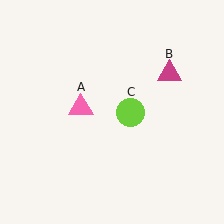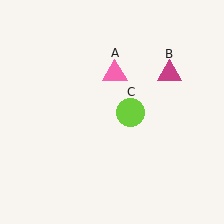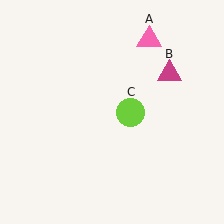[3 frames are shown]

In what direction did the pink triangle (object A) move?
The pink triangle (object A) moved up and to the right.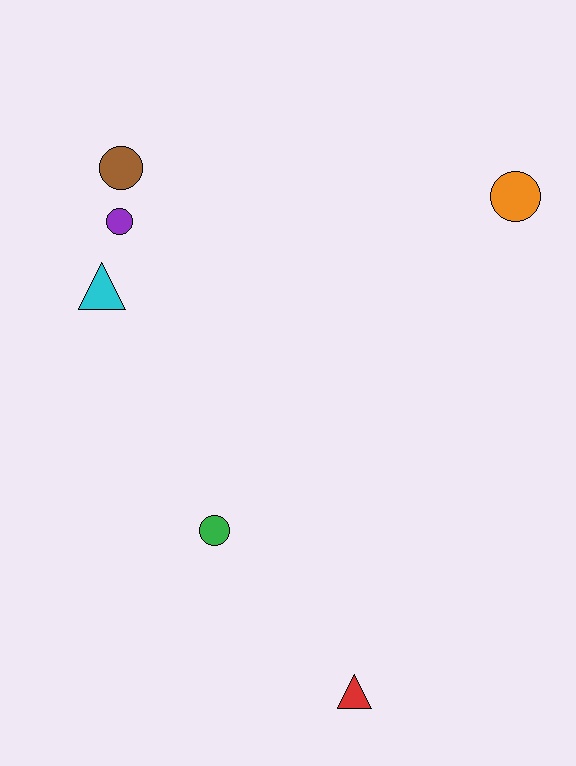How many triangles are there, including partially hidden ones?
There are 2 triangles.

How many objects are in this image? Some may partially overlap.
There are 6 objects.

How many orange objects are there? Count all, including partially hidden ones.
There is 1 orange object.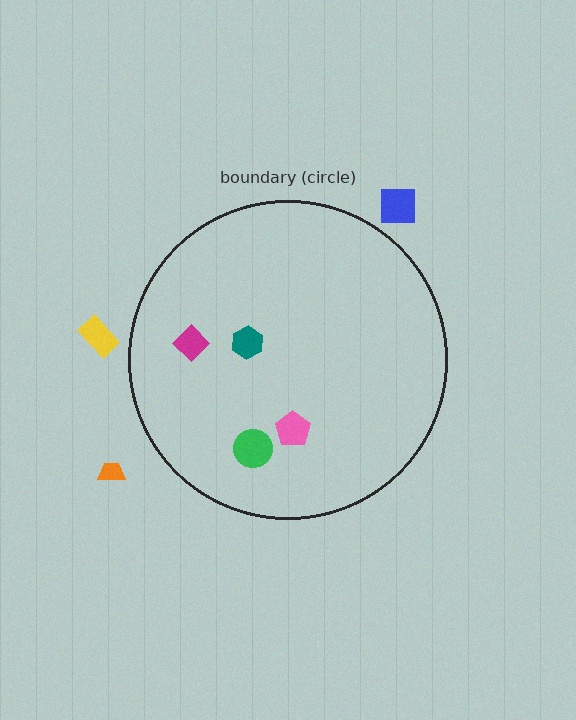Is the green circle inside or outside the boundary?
Inside.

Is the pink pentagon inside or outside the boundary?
Inside.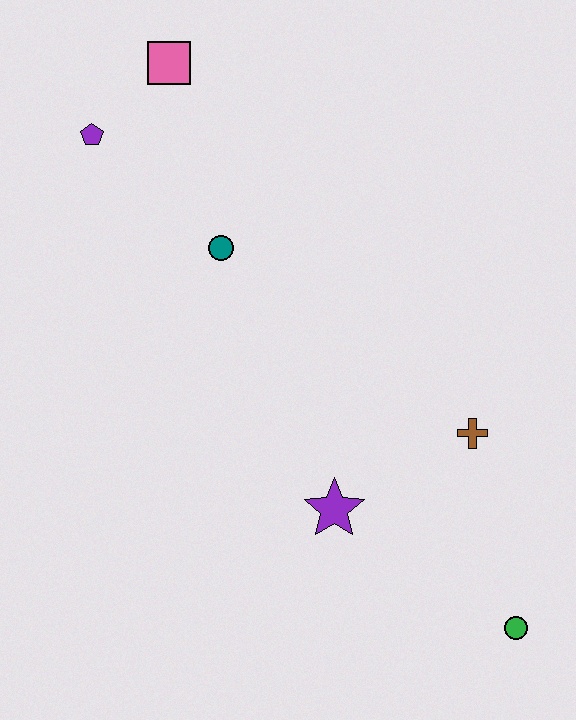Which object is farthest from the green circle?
The pink square is farthest from the green circle.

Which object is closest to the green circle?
The brown cross is closest to the green circle.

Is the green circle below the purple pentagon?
Yes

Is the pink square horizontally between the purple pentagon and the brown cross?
Yes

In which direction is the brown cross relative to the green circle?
The brown cross is above the green circle.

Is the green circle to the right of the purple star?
Yes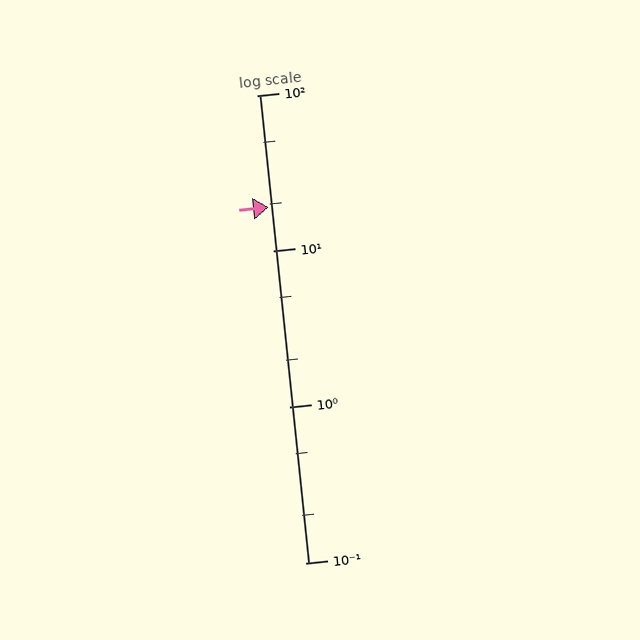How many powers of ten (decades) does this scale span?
The scale spans 3 decades, from 0.1 to 100.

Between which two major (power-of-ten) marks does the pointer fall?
The pointer is between 10 and 100.